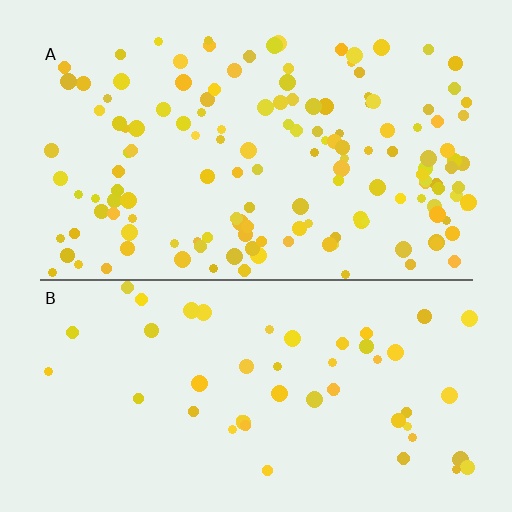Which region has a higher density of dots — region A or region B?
A (the top).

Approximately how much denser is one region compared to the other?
Approximately 2.9× — region A over region B.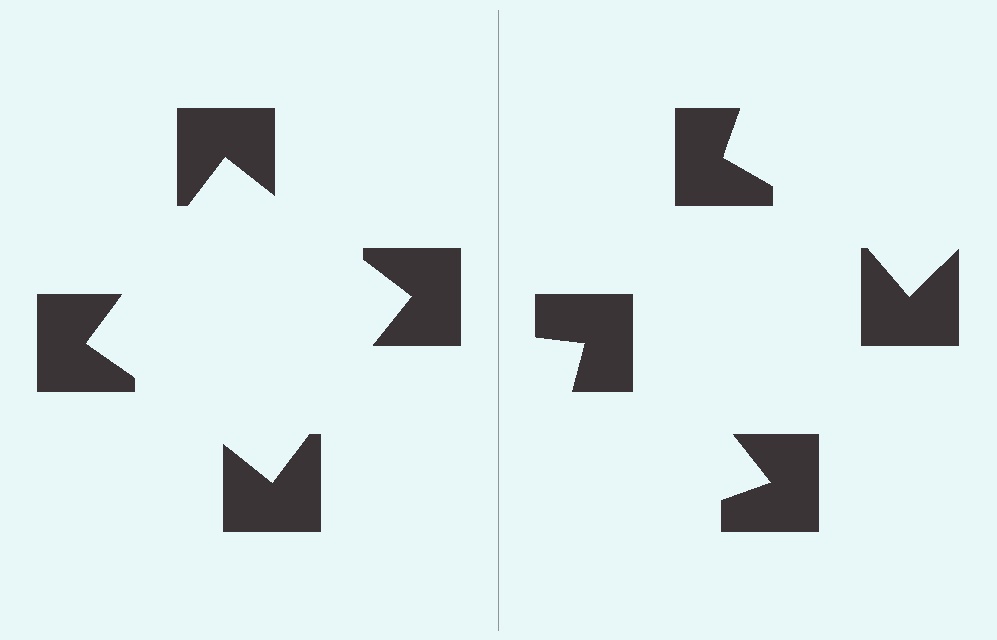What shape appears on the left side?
An illusory square.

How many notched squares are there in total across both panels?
8 — 4 on each side.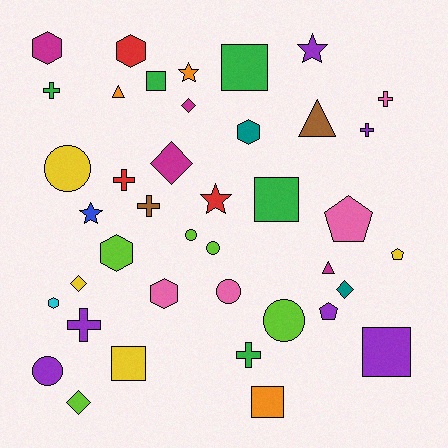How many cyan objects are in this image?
There is 1 cyan object.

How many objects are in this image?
There are 40 objects.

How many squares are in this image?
There are 6 squares.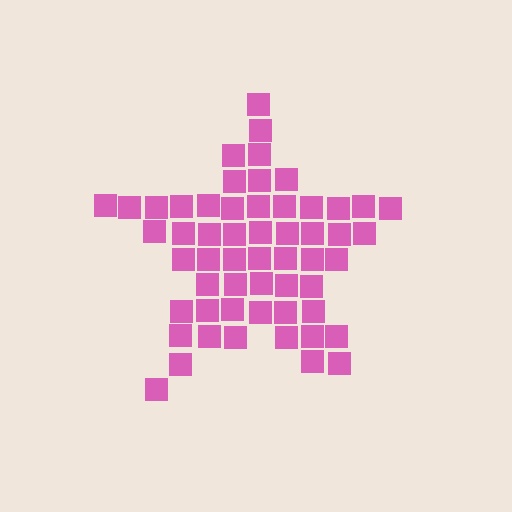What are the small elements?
The small elements are squares.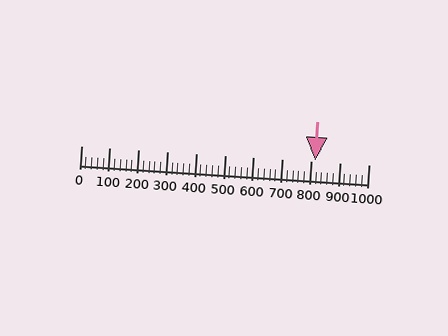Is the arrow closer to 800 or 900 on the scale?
The arrow is closer to 800.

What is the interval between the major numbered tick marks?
The major tick marks are spaced 100 units apart.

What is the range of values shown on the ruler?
The ruler shows values from 0 to 1000.